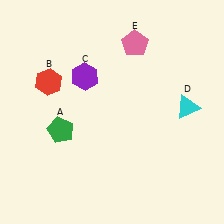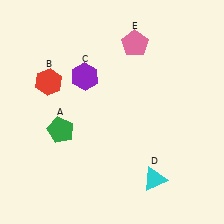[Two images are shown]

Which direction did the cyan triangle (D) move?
The cyan triangle (D) moved down.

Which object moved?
The cyan triangle (D) moved down.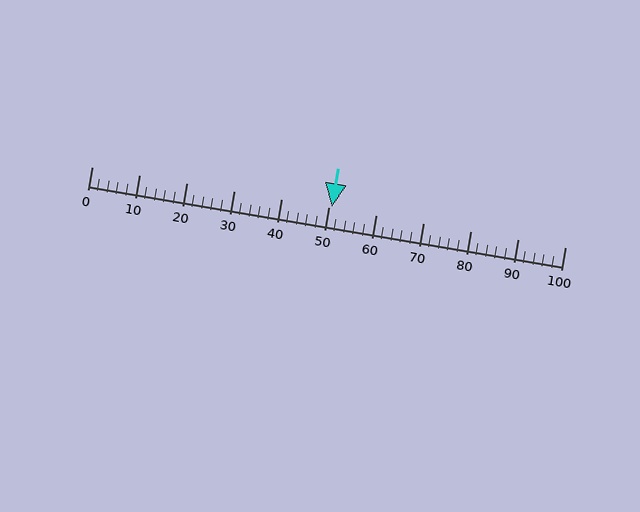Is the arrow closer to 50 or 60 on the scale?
The arrow is closer to 50.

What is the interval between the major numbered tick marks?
The major tick marks are spaced 10 units apart.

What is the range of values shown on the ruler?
The ruler shows values from 0 to 100.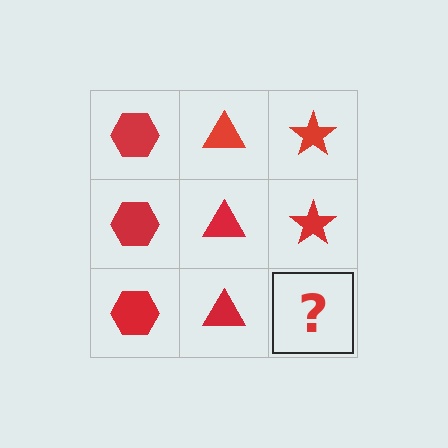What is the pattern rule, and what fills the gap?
The rule is that each column has a consistent shape. The gap should be filled with a red star.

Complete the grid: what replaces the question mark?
The question mark should be replaced with a red star.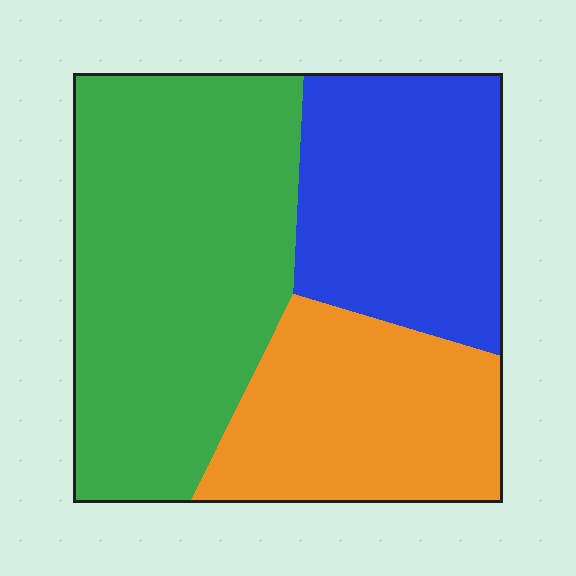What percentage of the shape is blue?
Blue covers 28% of the shape.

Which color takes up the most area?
Green, at roughly 45%.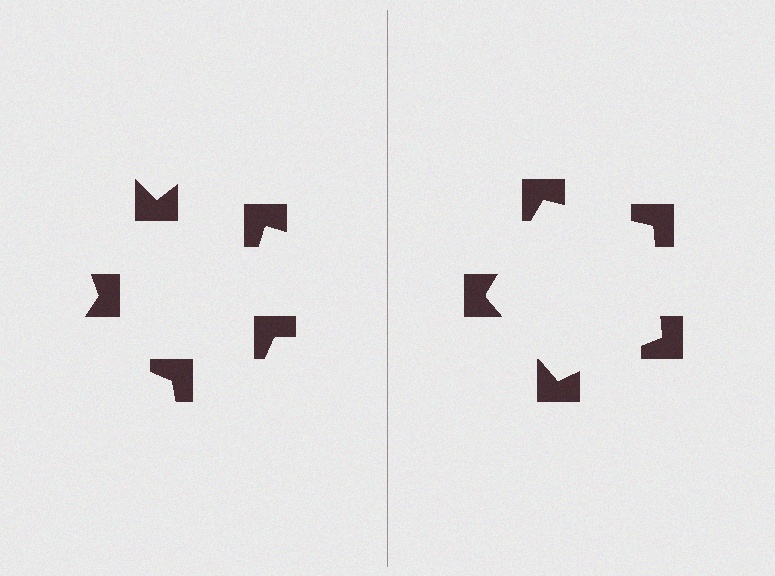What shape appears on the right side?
An illusory pentagon.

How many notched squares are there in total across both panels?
10 — 5 on each side.